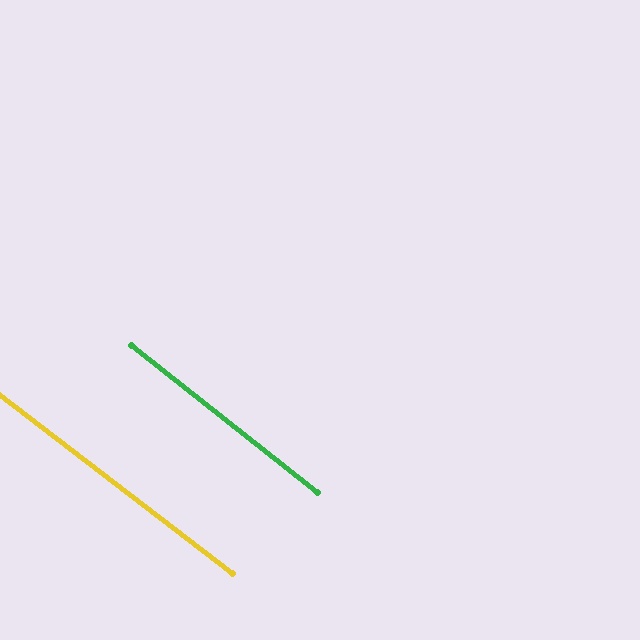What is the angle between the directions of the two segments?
Approximately 1 degree.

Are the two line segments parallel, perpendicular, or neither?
Parallel — their directions differ by only 1.0°.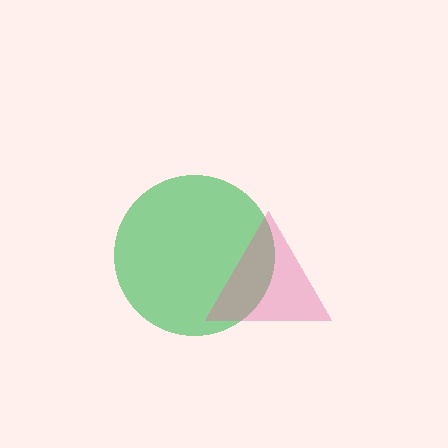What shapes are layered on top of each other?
The layered shapes are: a green circle, a pink triangle.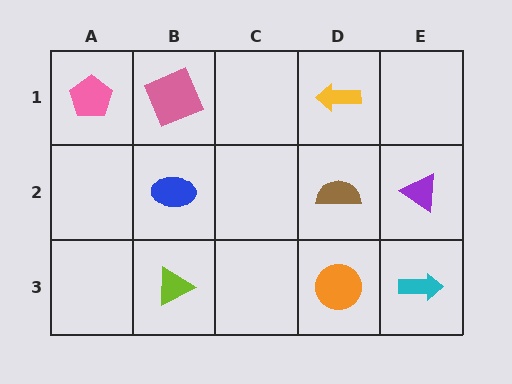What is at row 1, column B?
A pink square.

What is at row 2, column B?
A blue ellipse.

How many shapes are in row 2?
3 shapes.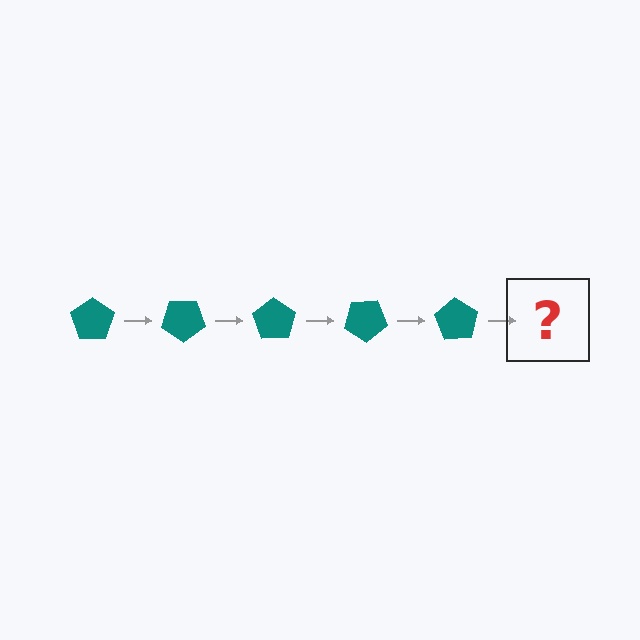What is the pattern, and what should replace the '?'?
The pattern is that the pentagon rotates 35 degrees each step. The '?' should be a teal pentagon rotated 175 degrees.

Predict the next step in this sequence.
The next step is a teal pentagon rotated 175 degrees.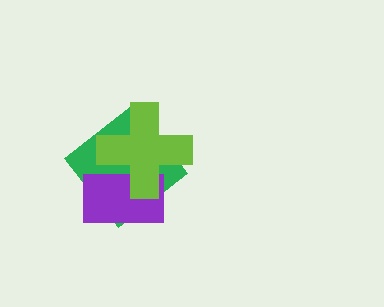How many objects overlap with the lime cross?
2 objects overlap with the lime cross.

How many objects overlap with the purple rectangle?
2 objects overlap with the purple rectangle.